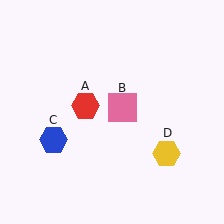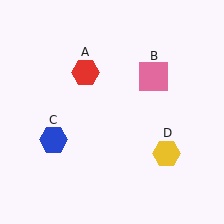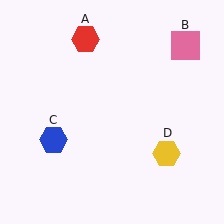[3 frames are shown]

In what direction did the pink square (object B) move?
The pink square (object B) moved up and to the right.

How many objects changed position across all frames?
2 objects changed position: red hexagon (object A), pink square (object B).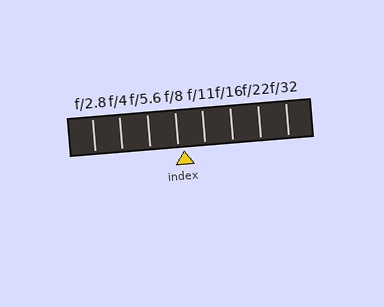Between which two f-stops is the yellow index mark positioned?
The index mark is between f/8 and f/11.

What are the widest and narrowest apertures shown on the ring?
The widest aperture shown is f/2.8 and the narrowest is f/32.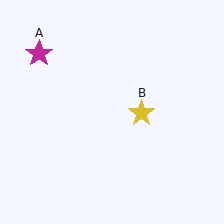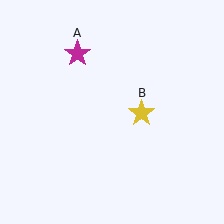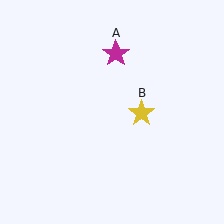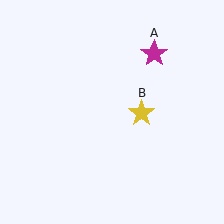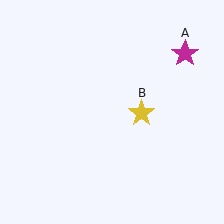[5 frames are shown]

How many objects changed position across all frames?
1 object changed position: magenta star (object A).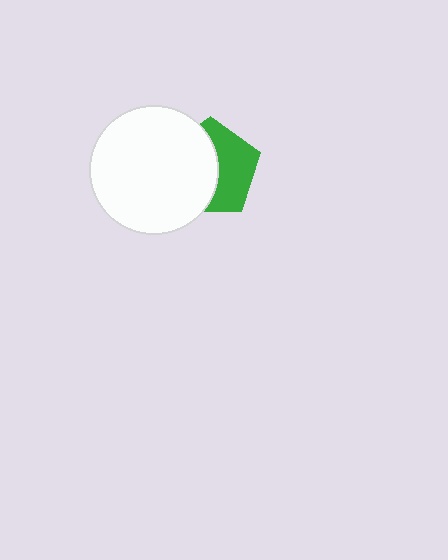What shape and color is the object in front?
The object in front is a white circle.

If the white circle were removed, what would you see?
You would see the complete green pentagon.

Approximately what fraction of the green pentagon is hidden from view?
Roughly 54% of the green pentagon is hidden behind the white circle.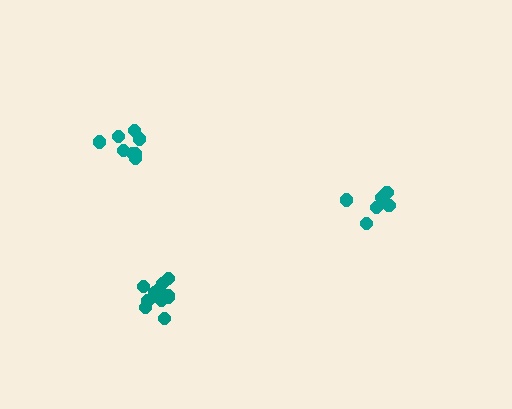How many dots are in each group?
Group 1: 8 dots, Group 2: 13 dots, Group 3: 7 dots (28 total).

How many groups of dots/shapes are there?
There are 3 groups.